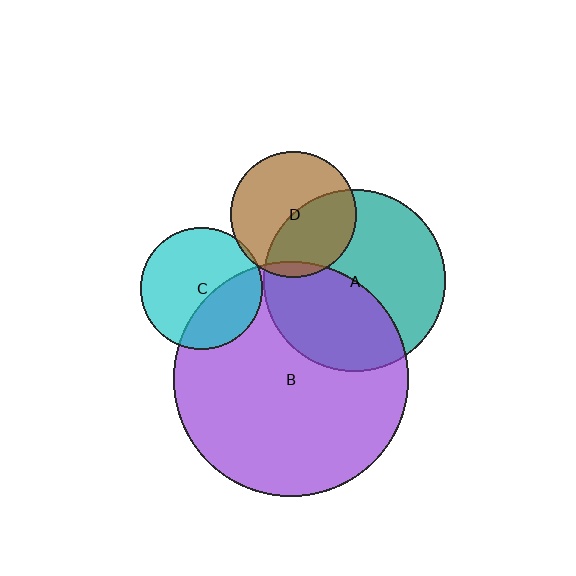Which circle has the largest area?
Circle B (purple).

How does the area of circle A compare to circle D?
Approximately 2.1 times.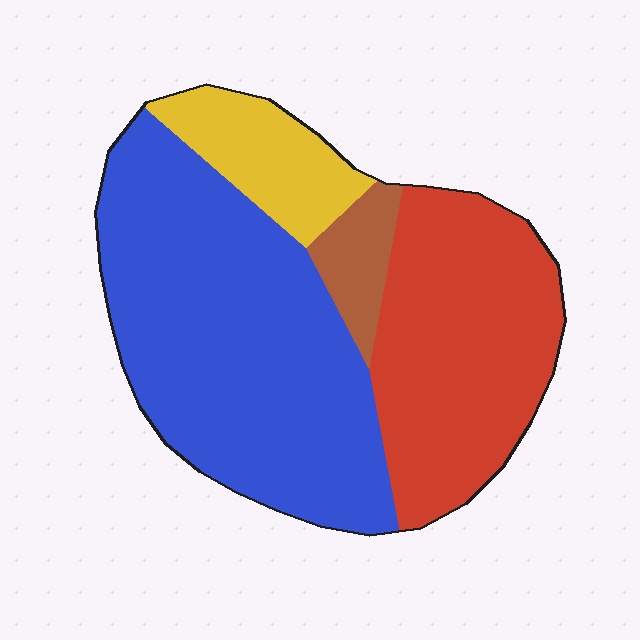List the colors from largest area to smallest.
From largest to smallest: blue, red, yellow, brown.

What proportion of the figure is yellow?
Yellow takes up less than a sixth of the figure.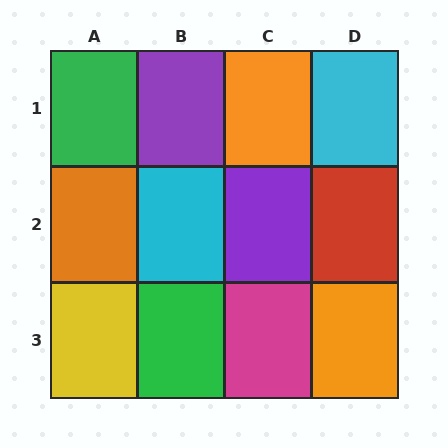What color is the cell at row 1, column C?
Orange.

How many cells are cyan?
2 cells are cyan.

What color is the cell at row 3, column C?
Magenta.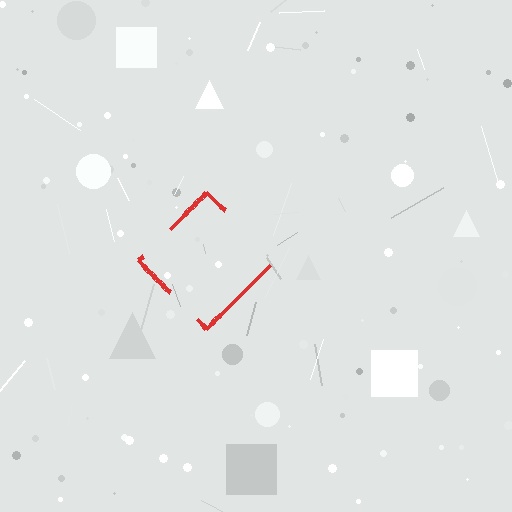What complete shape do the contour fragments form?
The contour fragments form a diamond.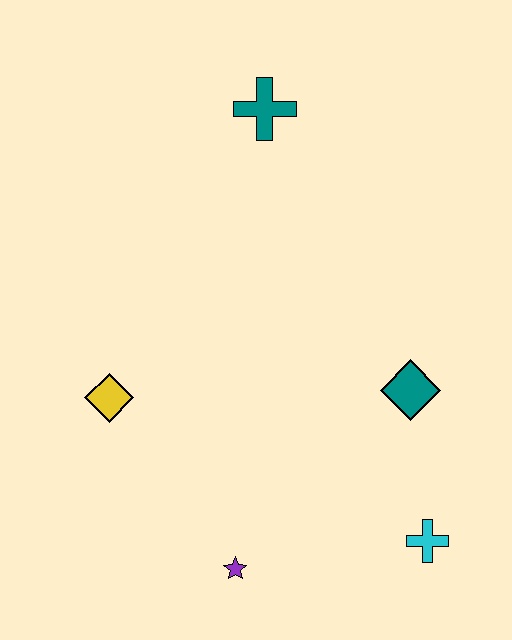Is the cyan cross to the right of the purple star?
Yes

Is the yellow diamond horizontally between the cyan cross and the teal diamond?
No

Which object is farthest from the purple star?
The teal cross is farthest from the purple star.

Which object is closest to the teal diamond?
The cyan cross is closest to the teal diamond.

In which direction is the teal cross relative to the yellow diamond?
The teal cross is above the yellow diamond.